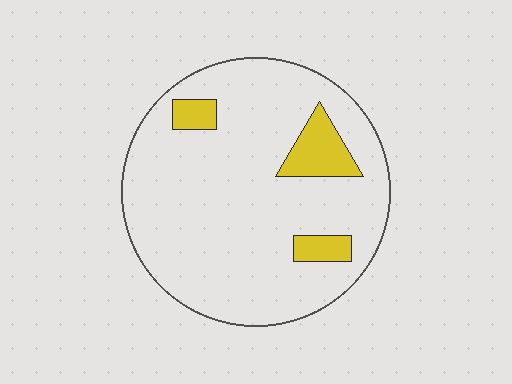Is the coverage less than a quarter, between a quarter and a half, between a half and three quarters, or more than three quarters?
Less than a quarter.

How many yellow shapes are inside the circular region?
3.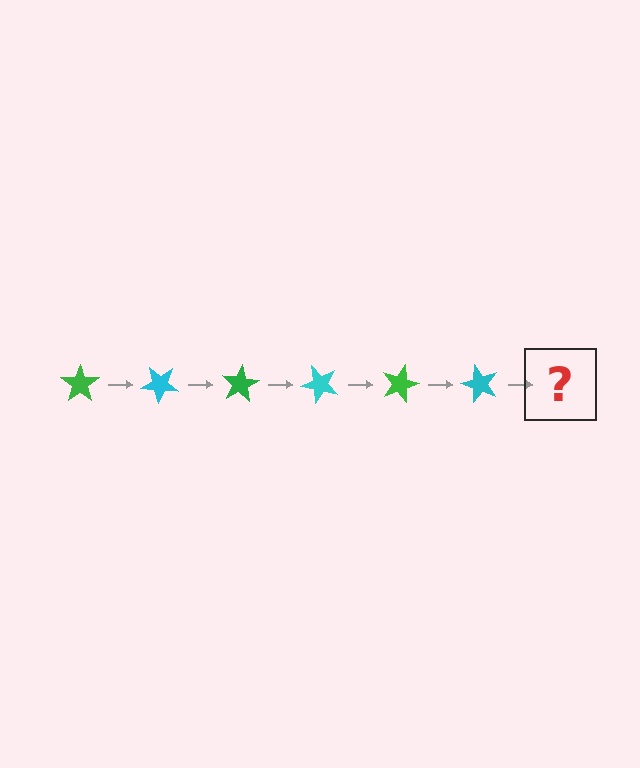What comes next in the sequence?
The next element should be a green star, rotated 240 degrees from the start.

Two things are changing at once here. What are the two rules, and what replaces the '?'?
The two rules are that it rotates 40 degrees each step and the color cycles through green and cyan. The '?' should be a green star, rotated 240 degrees from the start.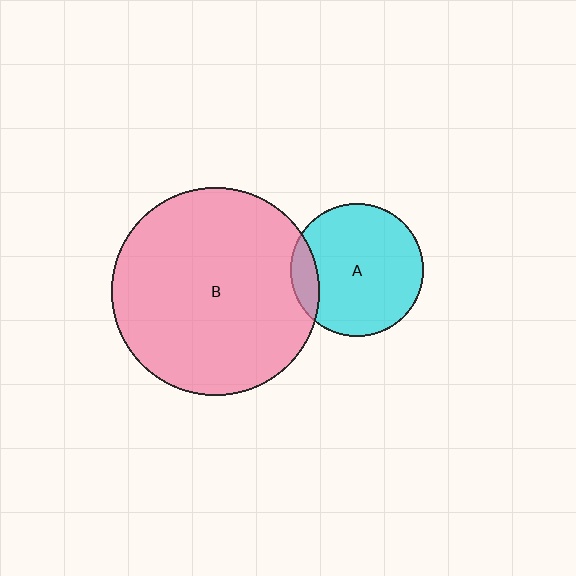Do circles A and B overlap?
Yes.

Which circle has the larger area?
Circle B (pink).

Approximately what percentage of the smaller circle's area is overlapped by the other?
Approximately 10%.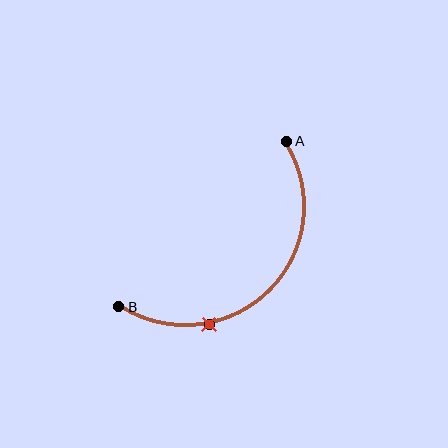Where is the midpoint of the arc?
The arc midpoint is the point on the curve farthest from the straight line joining A and B. It sits below and to the right of that line.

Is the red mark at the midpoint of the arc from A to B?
No. The red mark lies on the arc but is closer to endpoint B. The arc midpoint would be at the point on the curve equidistant along the arc from both A and B.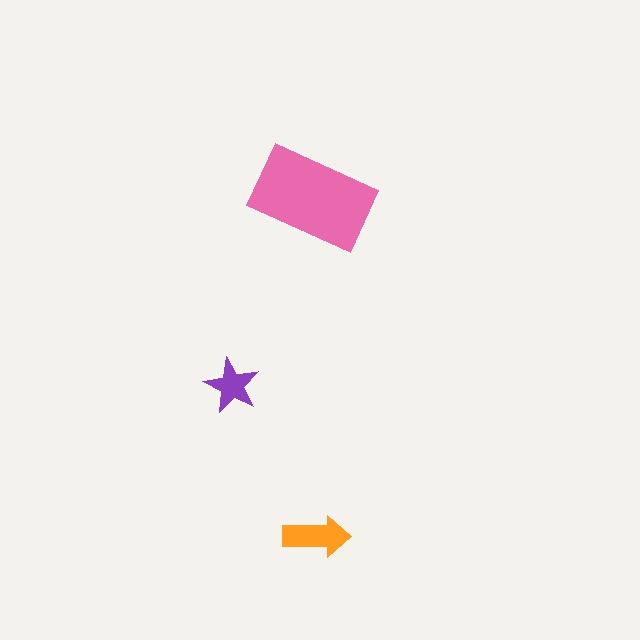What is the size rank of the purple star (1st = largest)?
3rd.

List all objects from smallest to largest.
The purple star, the orange arrow, the pink rectangle.